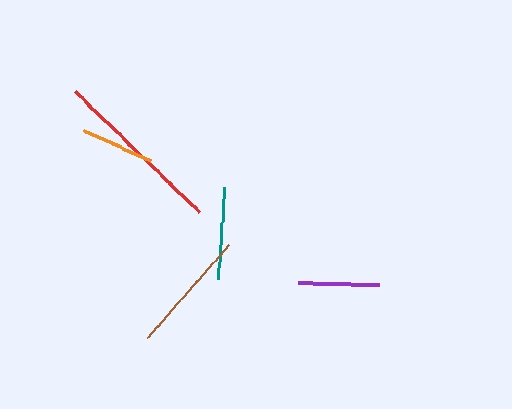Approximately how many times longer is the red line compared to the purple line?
The red line is approximately 2.1 times the length of the purple line.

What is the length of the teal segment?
The teal segment is approximately 93 pixels long.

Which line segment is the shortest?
The orange line is the shortest at approximately 74 pixels.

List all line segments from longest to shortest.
From longest to shortest: red, brown, teal, purple, orange.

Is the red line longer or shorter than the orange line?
The red line is longer than the orange line.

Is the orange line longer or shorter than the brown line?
The brown line is longer than the orange line.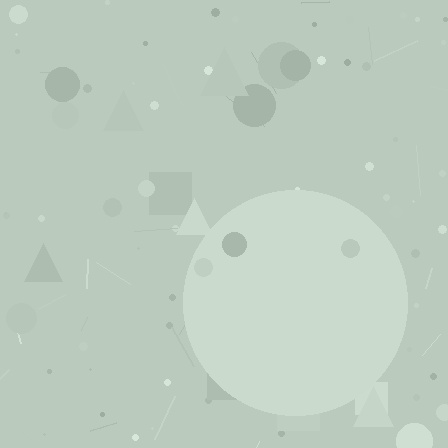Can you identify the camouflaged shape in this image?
The camouflaged shape is a circle.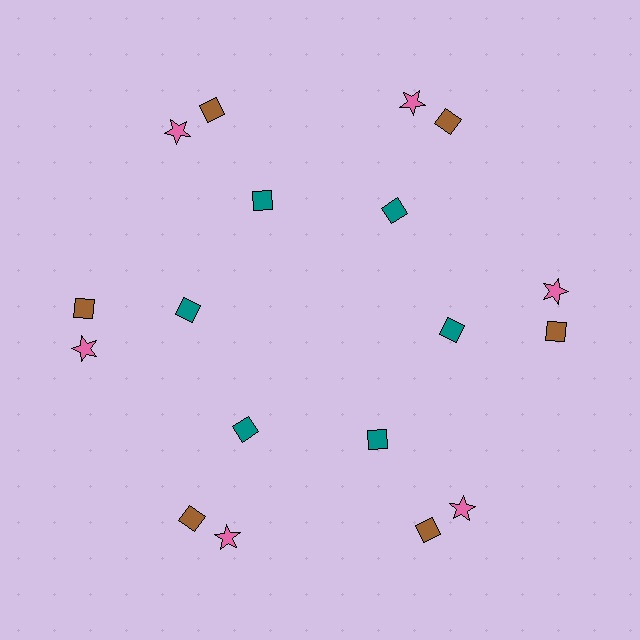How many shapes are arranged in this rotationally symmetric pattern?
There are 18 shapes, arranged in 6 groups of 3.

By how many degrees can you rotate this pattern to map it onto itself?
The pattern maps onto itself every 60 degrees of rotation.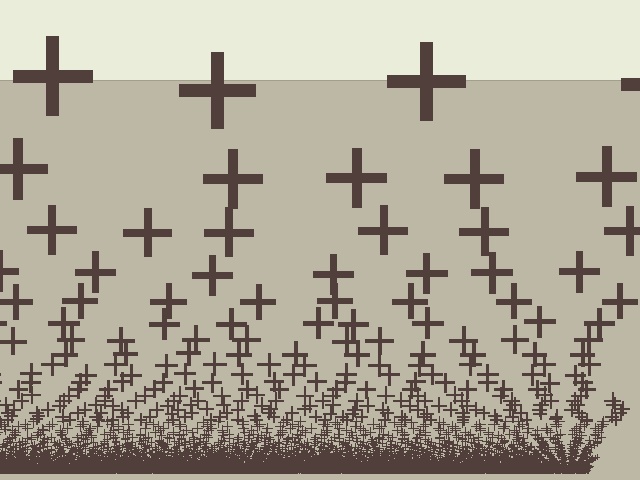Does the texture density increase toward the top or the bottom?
Density increases toward the bottom.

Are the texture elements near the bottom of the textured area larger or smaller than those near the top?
Smaller. The gradient is inverted — elements near the bottom are smaller and denser.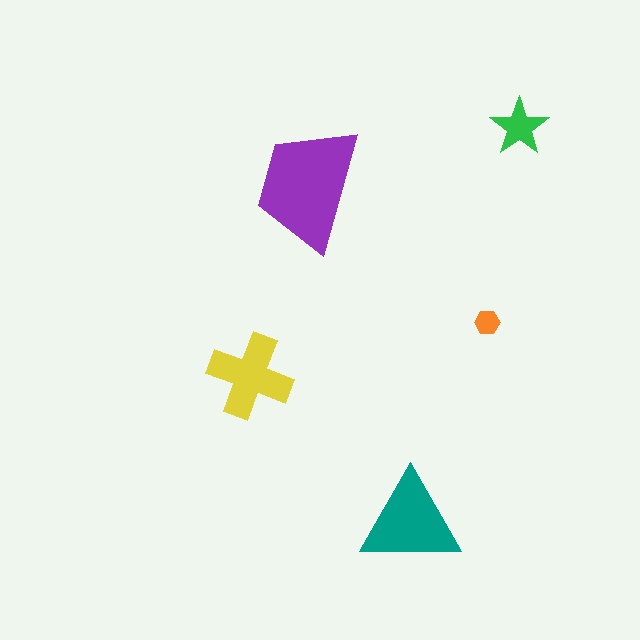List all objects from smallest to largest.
The orange hexagon, the green star, the yellow cross, the teal triangle, the purple trapezoid.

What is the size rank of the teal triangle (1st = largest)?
2nd.